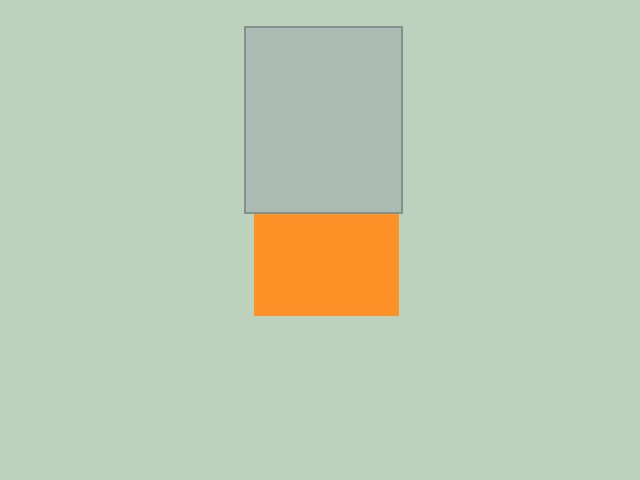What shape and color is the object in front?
The object in front is a light gray rectangle.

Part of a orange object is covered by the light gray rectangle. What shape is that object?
It is a square.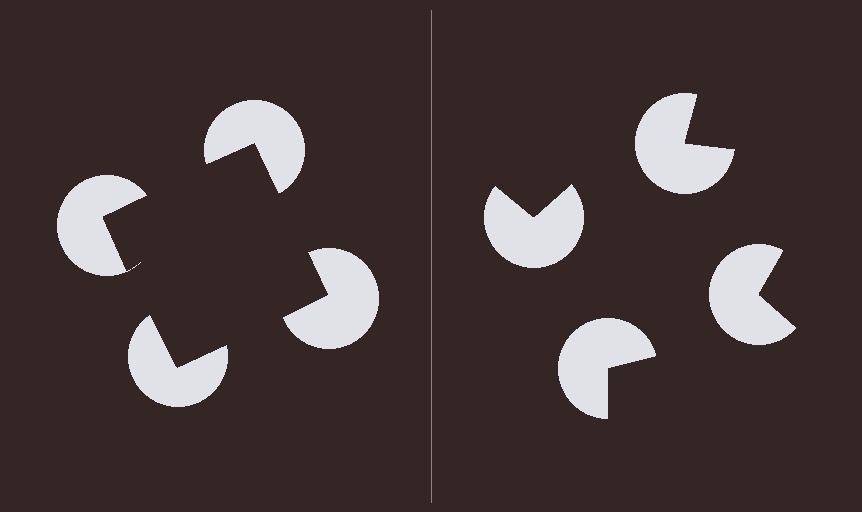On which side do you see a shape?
An illusory square appears on the left side. On the right side the wedge cuts are rotated, so no coherent shape forms.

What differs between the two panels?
The pac-man discs are positioned identically on both sides; only the wedge orientations differ. On the left they align to a square; on the right they are misaligned.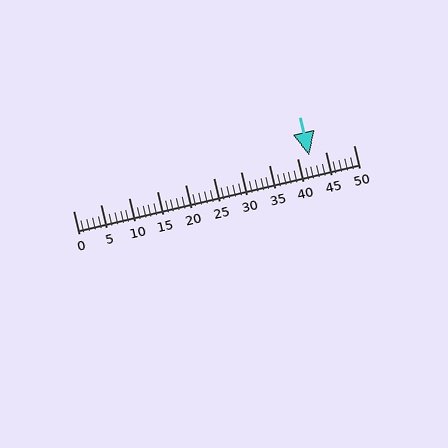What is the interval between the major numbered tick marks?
The major tick marks are spaced 5 units apart.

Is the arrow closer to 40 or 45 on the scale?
The arrow is closer to 40.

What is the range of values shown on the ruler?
The ruler shows values from 0 to 50.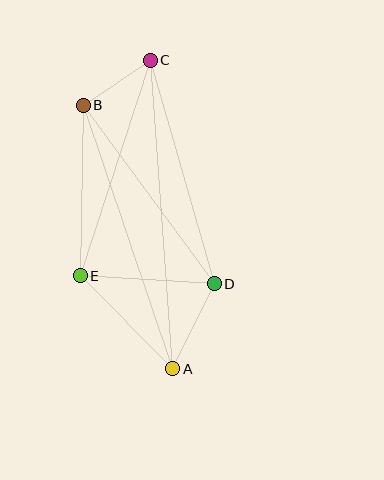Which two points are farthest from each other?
Points A and C are farthest from each other.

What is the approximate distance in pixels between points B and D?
The distance between B and D is approximately 222 pixels.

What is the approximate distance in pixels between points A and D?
The distance between A and D is approximately 95 pixels.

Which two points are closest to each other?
Points B and C are closest to each other.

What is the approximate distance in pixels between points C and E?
The distance between C and E is approximately 226 pixels.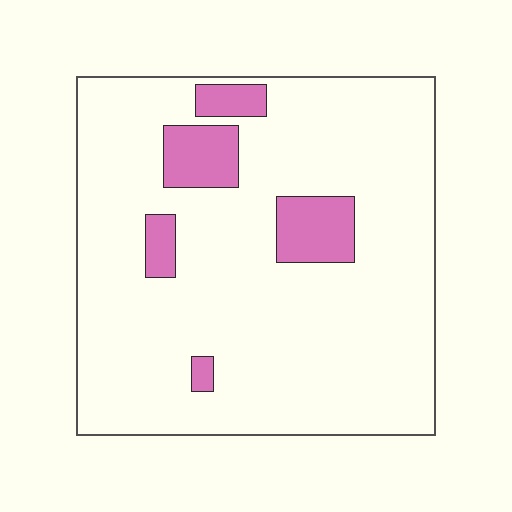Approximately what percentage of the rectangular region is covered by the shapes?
Approximately 10%.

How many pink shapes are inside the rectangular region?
5.